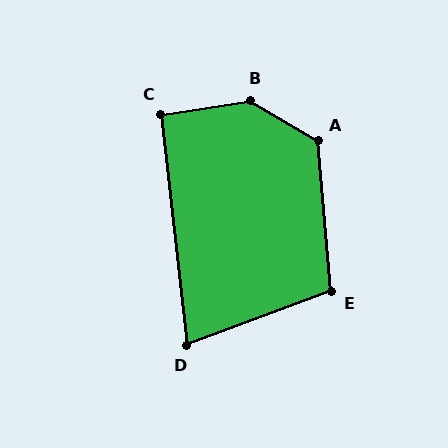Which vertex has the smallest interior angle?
D, at approximately 76 degrees.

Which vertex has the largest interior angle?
B, at approximately 141 degrees.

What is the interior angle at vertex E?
Approximately 106 degrees (obtuse).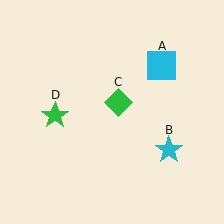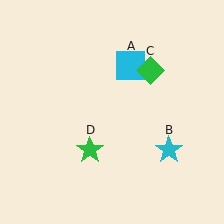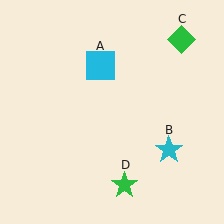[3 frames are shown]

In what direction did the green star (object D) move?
The green star (object D) moved down and to the right.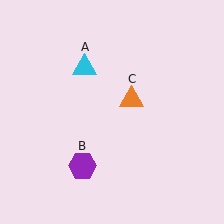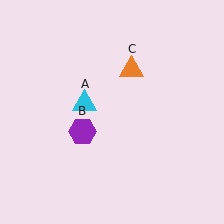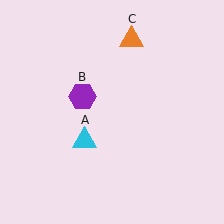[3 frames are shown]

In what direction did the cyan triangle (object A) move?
The cyan triangle (object A) moved down.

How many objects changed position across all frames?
3 objects changed position: cyan triangle (object A), purple hexagon (object B), orange triangle (object C).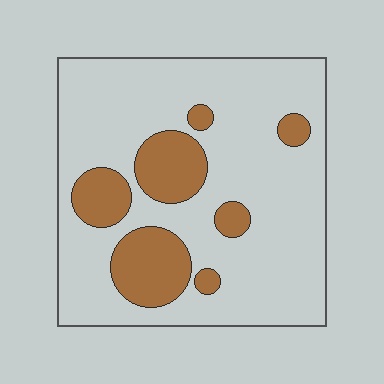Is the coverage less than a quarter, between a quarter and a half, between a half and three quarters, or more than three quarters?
Less than a quarter.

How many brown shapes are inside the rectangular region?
7.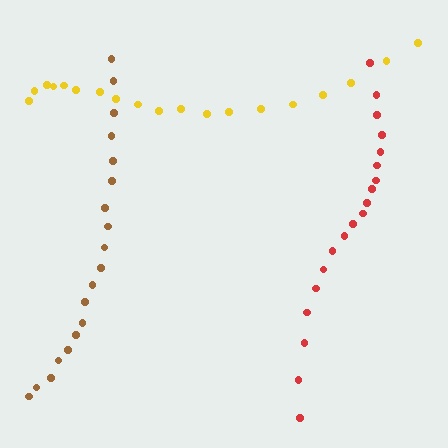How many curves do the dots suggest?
There are 3 distinct paths.